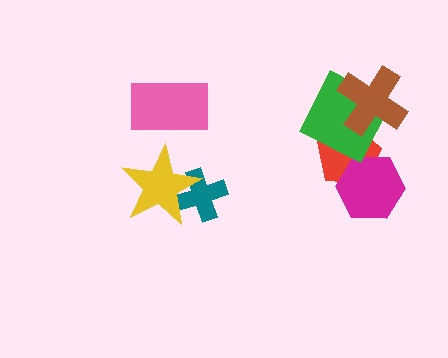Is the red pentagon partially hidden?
Yes, it is partially covered by another shape.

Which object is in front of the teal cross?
The yellow star is in front of the teal cross.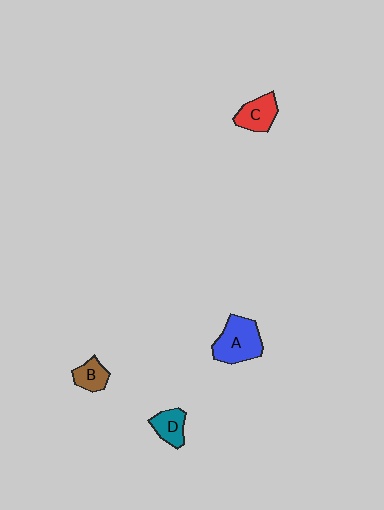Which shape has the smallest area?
Shape B (brown).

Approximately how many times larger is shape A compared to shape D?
Approximately 1.7 times.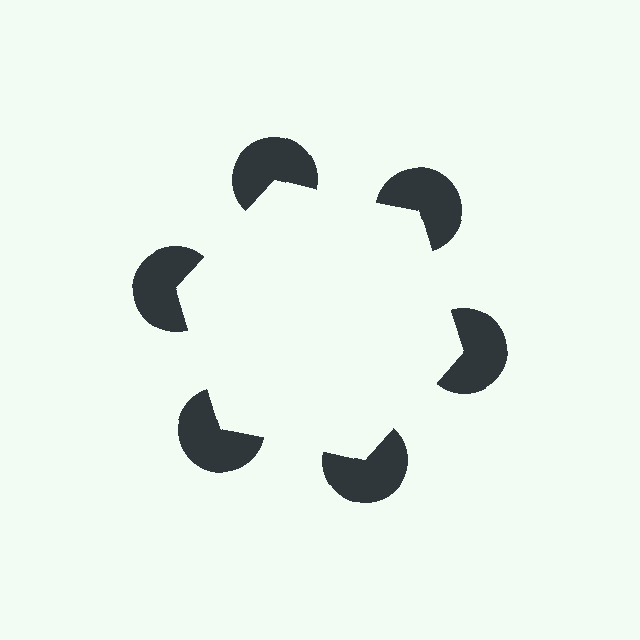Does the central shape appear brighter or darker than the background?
It typically appears slightly brighter than the background, even though no actual brightness change is drawn.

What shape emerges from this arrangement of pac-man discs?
An illusory hexagon — its edges are inferred from the aligned wedge cuts in the pac-man discs, not physically drawn.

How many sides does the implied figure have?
6 sides.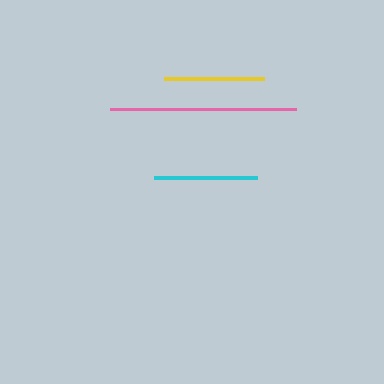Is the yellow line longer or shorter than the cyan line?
The cyan line is longer than the yellow line.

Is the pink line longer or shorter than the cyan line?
The pink line is longer than the cyan line.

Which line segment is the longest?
The pink line is the longest at approximately 185 pixels.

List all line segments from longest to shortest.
From longest to shortest: pink, cyan, yellow.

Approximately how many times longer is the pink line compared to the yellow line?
The pink line is approximately 1.8 times the length of the yellow line.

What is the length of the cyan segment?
The cyan segment is approximately 103 pixels long.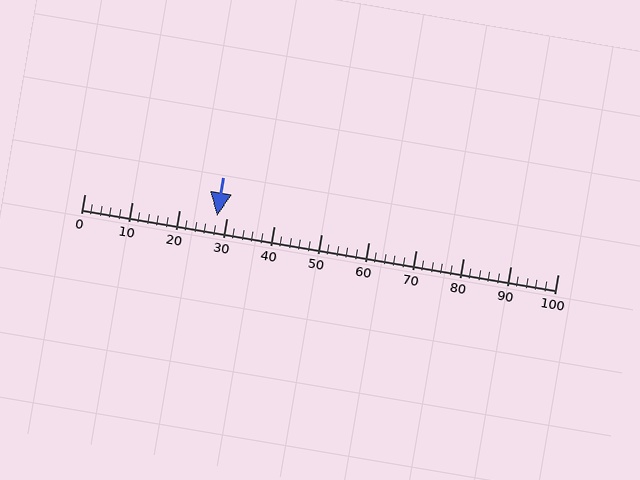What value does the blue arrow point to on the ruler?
The blue arrow points to approximately 28.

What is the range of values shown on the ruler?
The ruler shows values from 0 to 100.